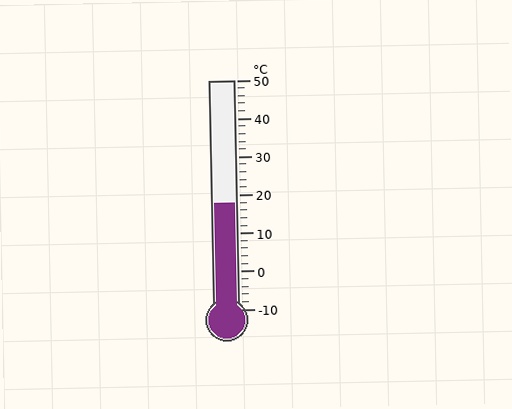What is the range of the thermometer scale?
The thermometer scale ranges from -10°C to 50°C.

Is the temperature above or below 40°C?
The temperature is below 40°C.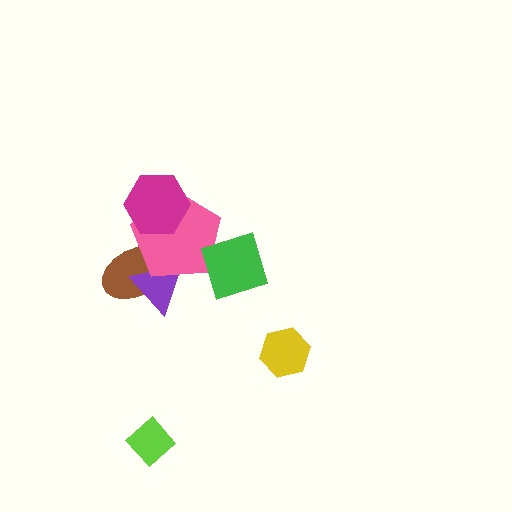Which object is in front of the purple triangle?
The pink pentagon is in front of the purple triangle.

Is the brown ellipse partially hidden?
Yes, it is partially covered by another shape.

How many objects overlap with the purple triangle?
2 objects overlap with the purple triangle.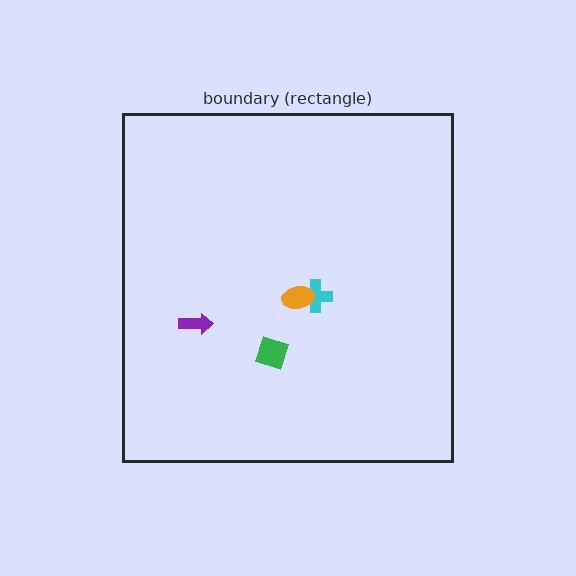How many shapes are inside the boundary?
4 inside, 0 outside.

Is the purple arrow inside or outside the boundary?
Inside.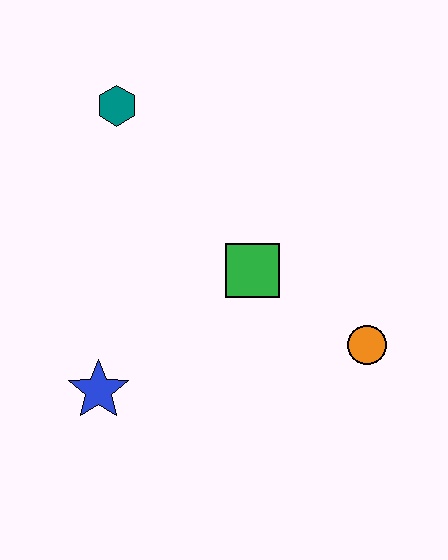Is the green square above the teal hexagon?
No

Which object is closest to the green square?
The orange circle is closest to the green square.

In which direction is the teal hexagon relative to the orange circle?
The teal hexagon is to the left of the orange circle.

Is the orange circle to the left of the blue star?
No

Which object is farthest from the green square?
The teal hexagon is farthest from the green square.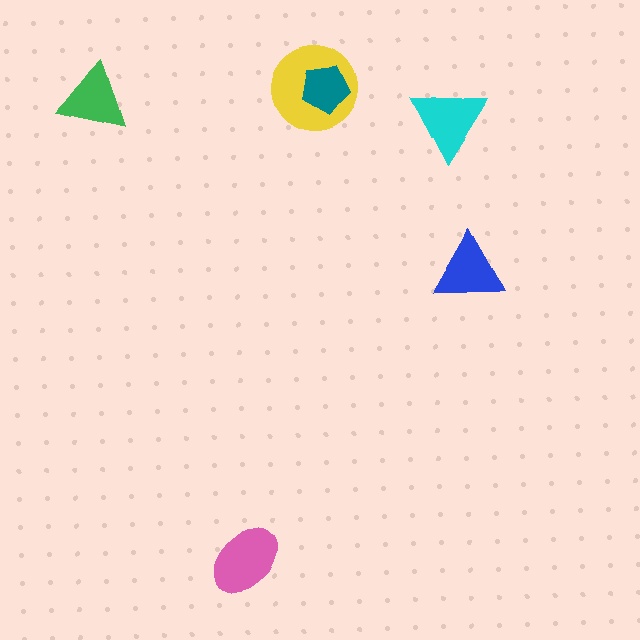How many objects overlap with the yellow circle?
1 object overlaps with the yellow circle.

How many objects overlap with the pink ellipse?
0 objects overlap with the pink ellipse.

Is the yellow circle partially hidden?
Yes, it is partially covered by another shape.